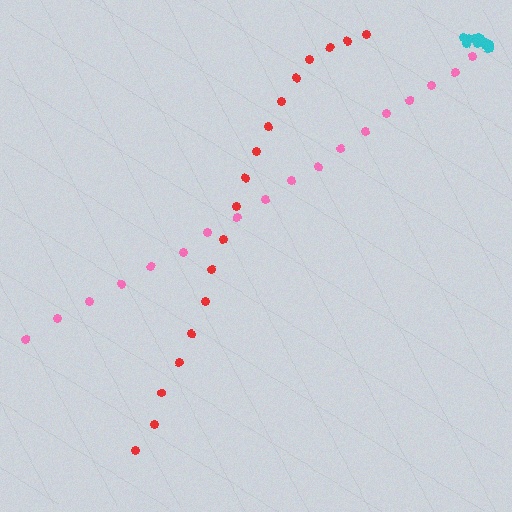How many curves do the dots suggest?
There are 3 distinct paths.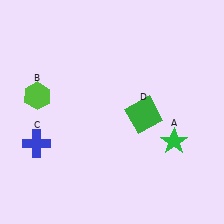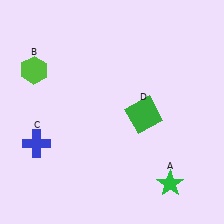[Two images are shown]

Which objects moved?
The objects that moved are: the green star (A), the lime hexagon (B).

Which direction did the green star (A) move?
The green star (A) moved down.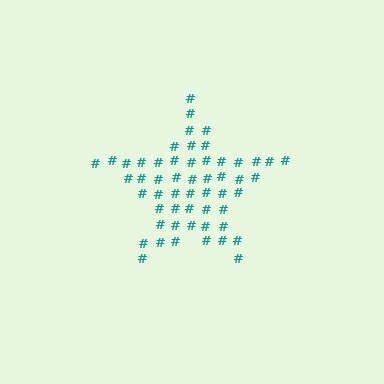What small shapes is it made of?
It is made of small hash symbols.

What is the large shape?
The large shape is a star.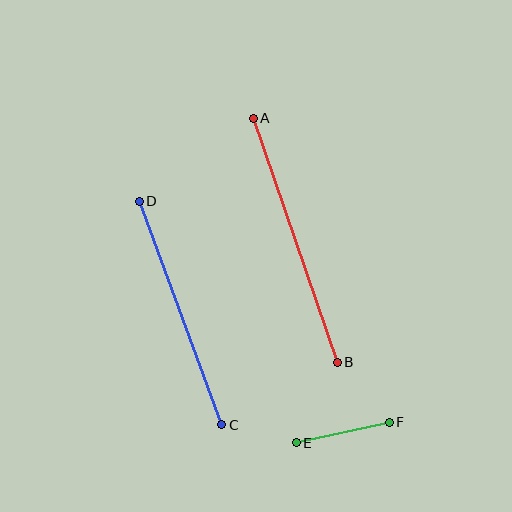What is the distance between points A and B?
The distance is approximately 258 pixels.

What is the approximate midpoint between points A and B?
The midpoint is at approximately (295, 240) pixels.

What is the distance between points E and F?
The distance is approximately 96 pixels.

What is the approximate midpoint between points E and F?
The midpoint is at approximately (343, 432) pixels.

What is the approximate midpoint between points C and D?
The midpoint is at approximately (180, 313) pixels.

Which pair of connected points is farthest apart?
Points A and B are farthest apart.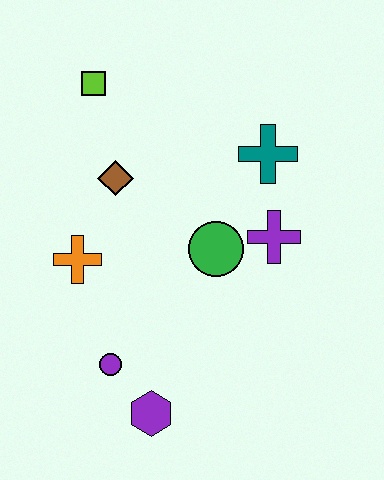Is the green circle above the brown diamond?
No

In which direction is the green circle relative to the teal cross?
The green circle is below the teal cross.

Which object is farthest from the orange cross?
The teal cross is farthest from the orange cross.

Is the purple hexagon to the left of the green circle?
Yes